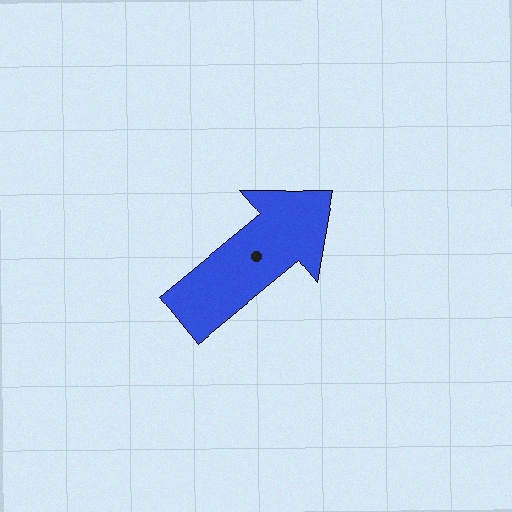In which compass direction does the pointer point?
Northeast.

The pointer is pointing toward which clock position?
Roughly 2 o'clock.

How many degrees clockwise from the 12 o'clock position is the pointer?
Approximately 50 degrees.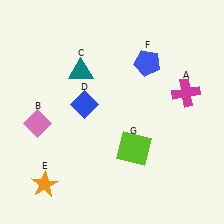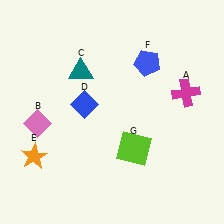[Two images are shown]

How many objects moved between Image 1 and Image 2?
1 object moved between the two images.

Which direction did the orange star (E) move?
The orange star (E) moved up.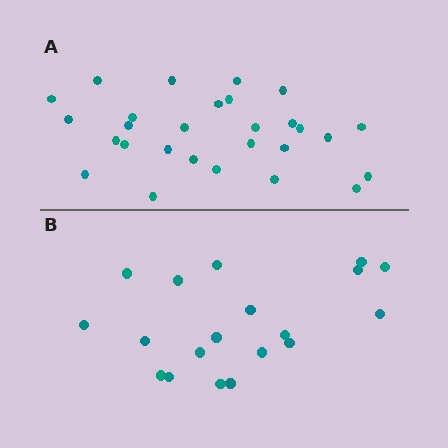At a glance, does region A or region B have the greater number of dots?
Region A (the top region) has more dots.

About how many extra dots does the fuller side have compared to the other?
Region A has roughly 8 or so more dots than region B.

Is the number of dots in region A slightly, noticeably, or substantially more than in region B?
Region A has substantially more. The ratio is roughly 1.5 to 1.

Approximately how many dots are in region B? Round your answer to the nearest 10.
About 20 dots. (The exact count is 19, which rounds to 20.)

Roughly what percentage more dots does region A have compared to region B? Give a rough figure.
About 45% more.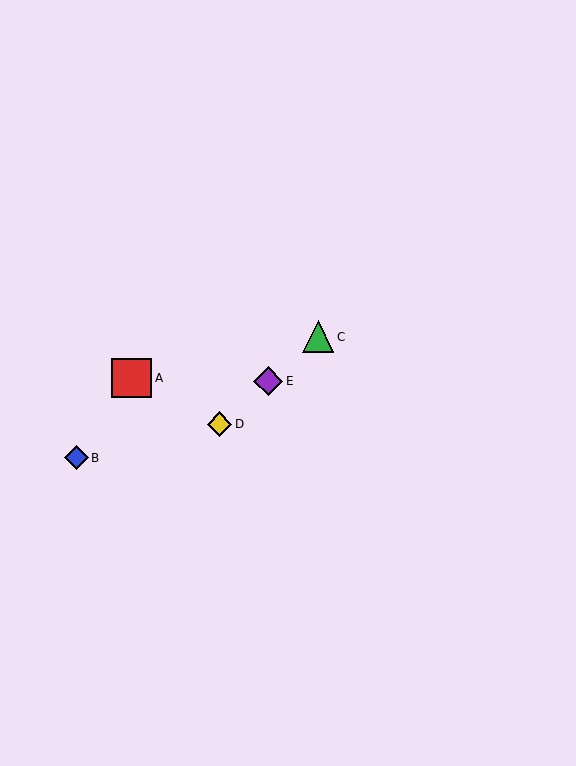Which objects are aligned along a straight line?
Objects C, D, E are aligned along a straight line.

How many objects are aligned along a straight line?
3 objects (C, D, E) are aligned along a straight line.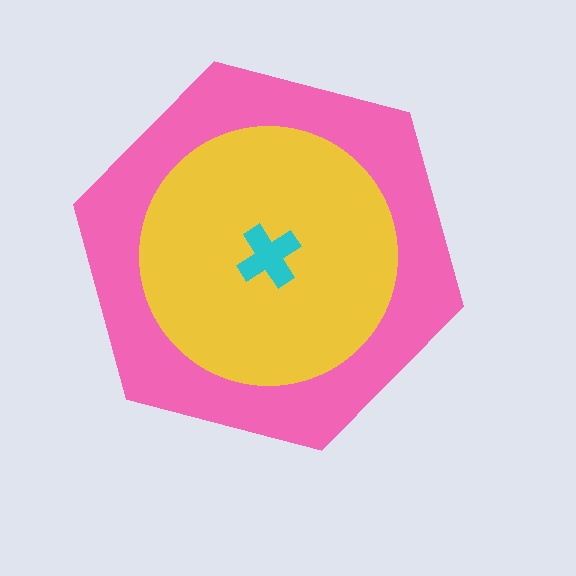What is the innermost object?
The cyan cross.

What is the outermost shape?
The pink hexagon.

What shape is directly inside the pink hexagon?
The yellow circle.